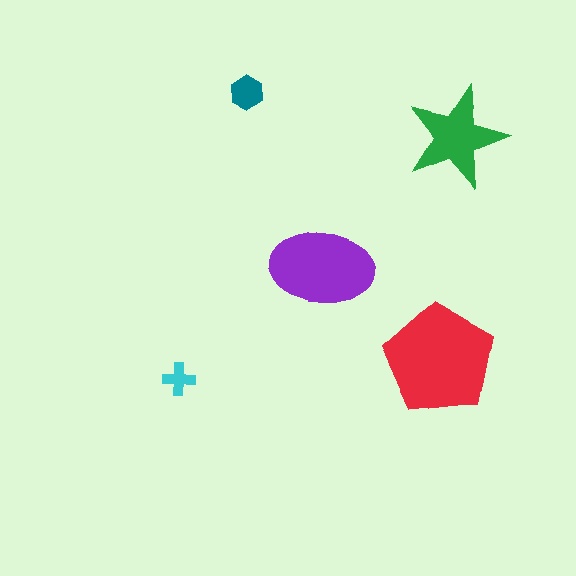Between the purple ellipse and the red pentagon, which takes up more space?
The red pentagon.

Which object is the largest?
The red pentagon.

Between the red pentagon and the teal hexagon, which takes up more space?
The red pentagon.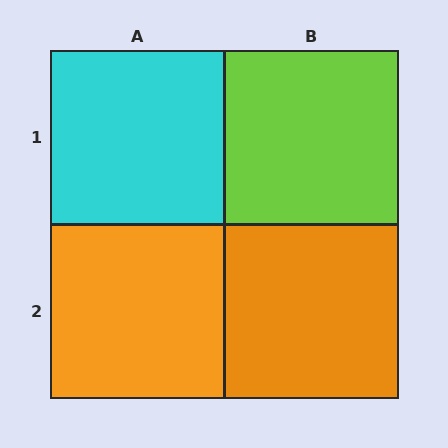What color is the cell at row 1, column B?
Lime.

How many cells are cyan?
1 cell is cyan.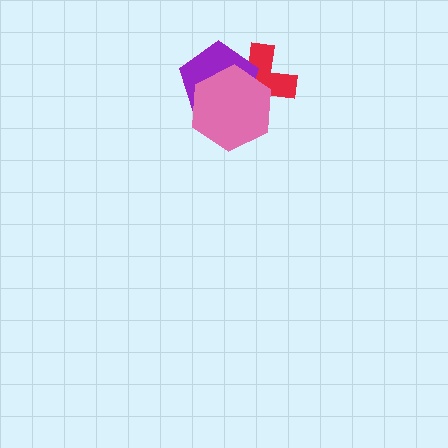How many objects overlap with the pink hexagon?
2 objects overlap with the pink hexagon.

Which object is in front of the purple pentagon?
The pink hexagon is in front of the purple pentagon.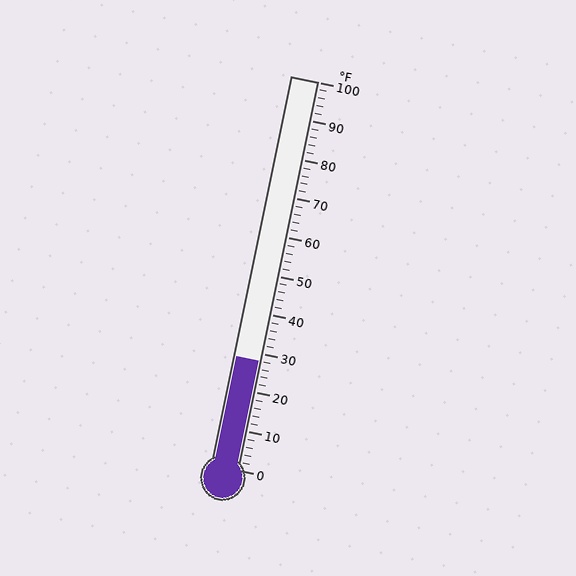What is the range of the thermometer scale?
The thermometer scale ranges from 0°F to 100°F.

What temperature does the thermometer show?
The thermometer shows approximately 28°F.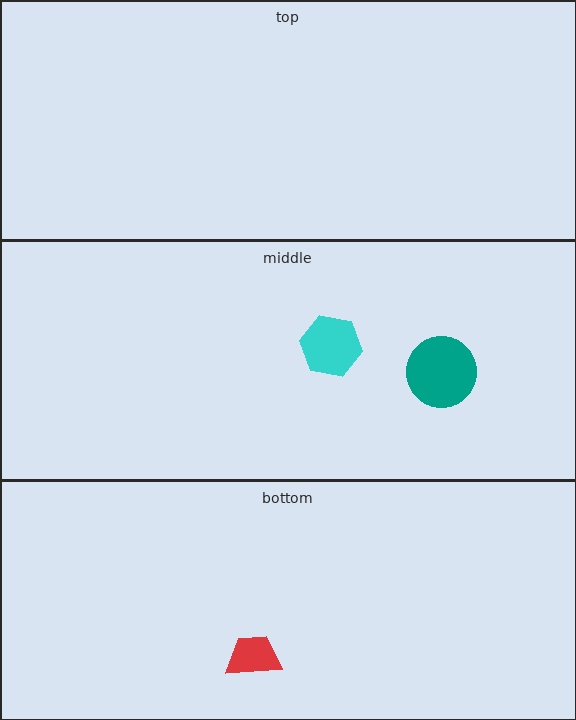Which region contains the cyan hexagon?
The middle region.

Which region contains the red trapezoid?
The bottom region.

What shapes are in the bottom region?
The red trapezoid.